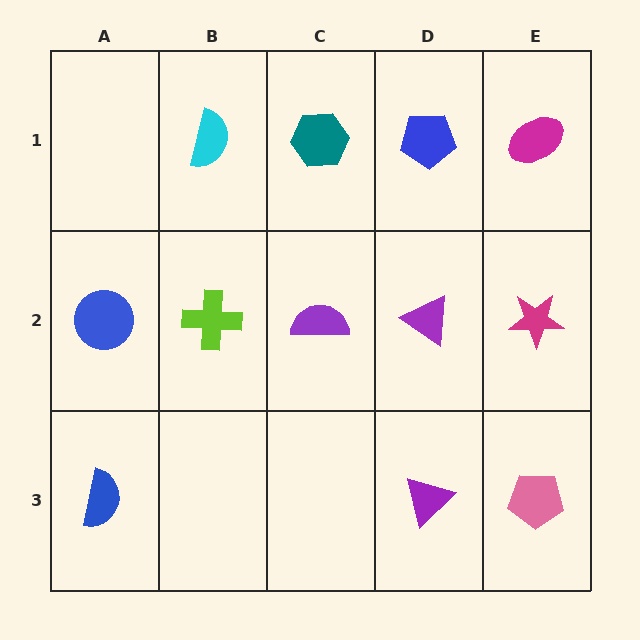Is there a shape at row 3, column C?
No, that cell is empty.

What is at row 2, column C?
A purple semicircle.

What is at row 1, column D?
A blue pentagon.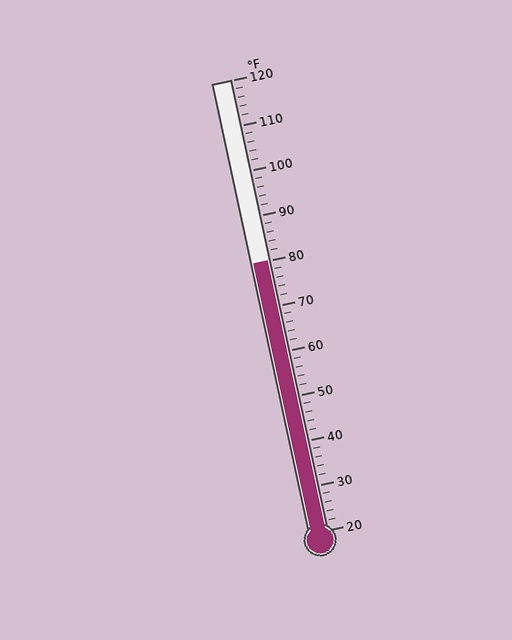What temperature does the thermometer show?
The thermometer shows approximately 80°F.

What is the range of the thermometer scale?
The thermometer scale ranges from 20°F to 120°F.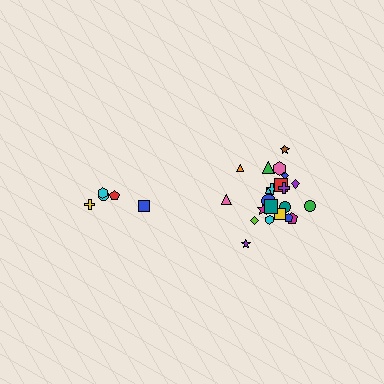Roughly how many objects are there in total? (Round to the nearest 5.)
Roughly 25 objects in total.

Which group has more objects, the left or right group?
The right group.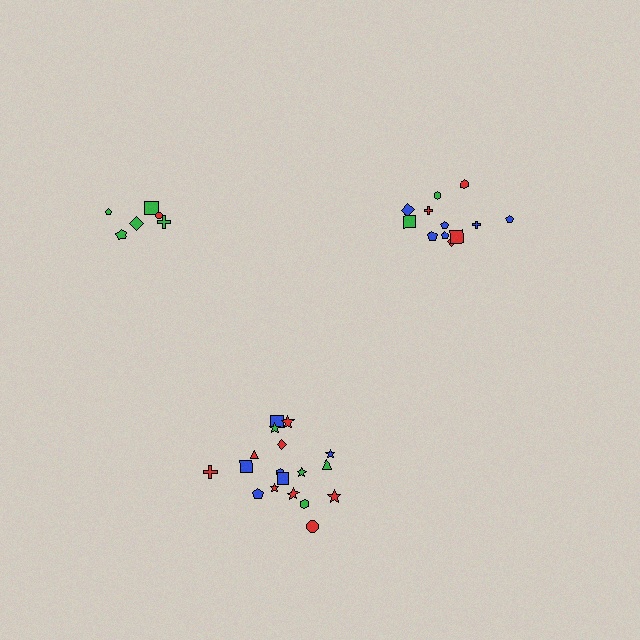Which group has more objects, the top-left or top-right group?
The top-right group.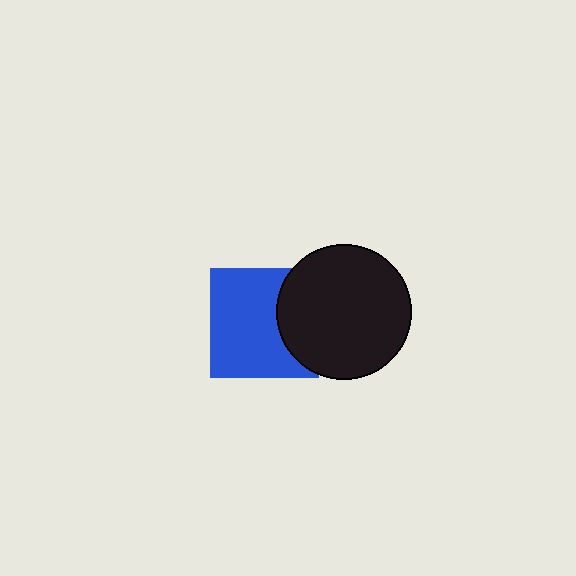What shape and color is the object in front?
The object in front is a black circle.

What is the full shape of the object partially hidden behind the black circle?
The partially hidden object is a blue square.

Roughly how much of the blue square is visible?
Most of it is visible (roughly 69%).